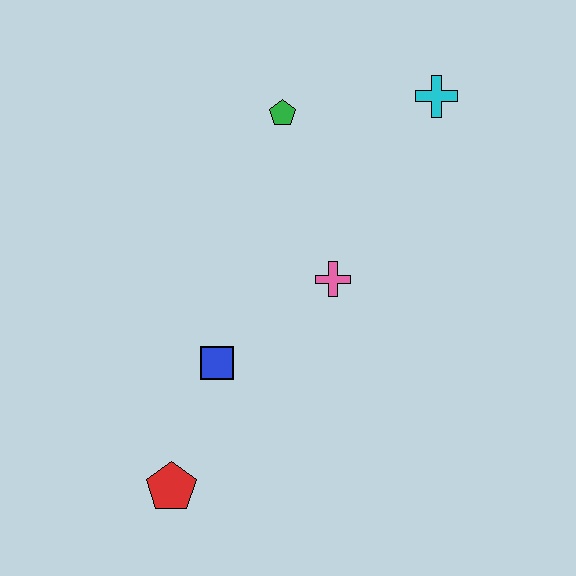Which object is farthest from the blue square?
The cyan cross is farthest from the blue square.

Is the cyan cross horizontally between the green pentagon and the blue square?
No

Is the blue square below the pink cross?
Yes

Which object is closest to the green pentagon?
The cyan cross is closest to the green pentagon.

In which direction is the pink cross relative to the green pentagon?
The pink cross is below the green pentagon.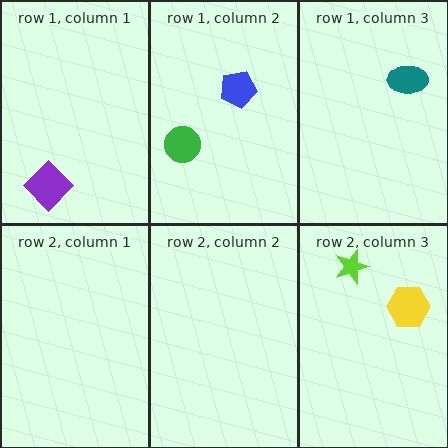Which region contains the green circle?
The row 1, column 2 region.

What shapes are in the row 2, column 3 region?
The lime star, the yellow hexagon.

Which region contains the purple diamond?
The row 1, column 1 region.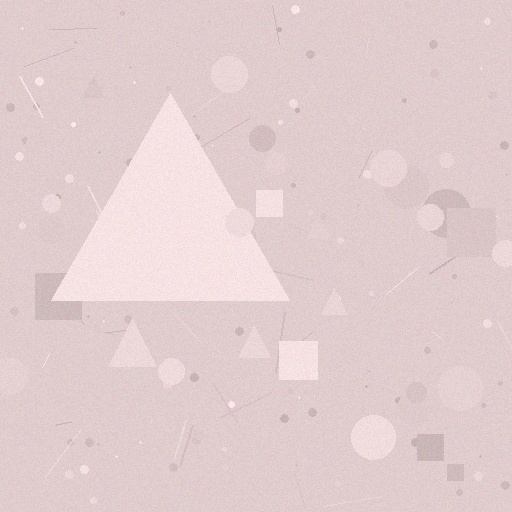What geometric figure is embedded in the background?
A triangle is embedded in the background.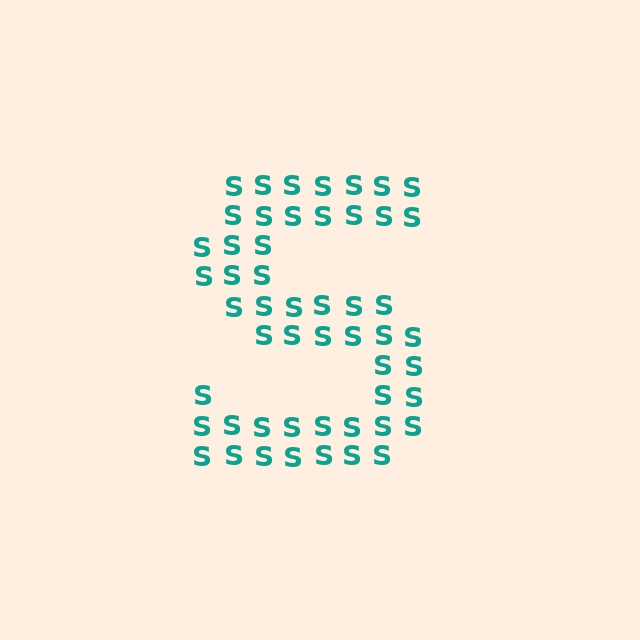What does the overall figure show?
The overall figure shows the letter S.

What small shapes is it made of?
It is made of small letter S's.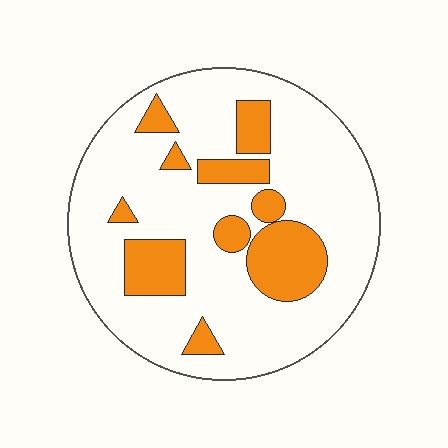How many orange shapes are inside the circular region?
10.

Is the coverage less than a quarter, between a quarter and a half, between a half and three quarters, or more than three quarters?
Less than a quarter.